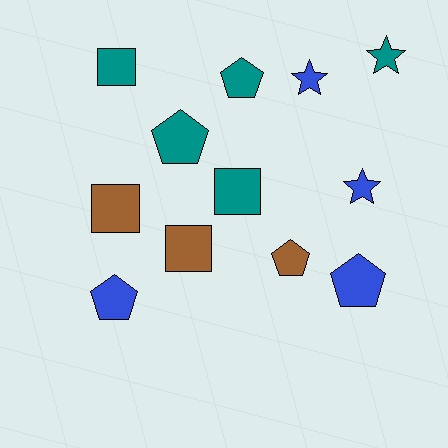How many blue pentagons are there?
There are 2 blue pentagons.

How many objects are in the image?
There are 12 objects.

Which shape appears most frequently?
Pentagon, with 5 objects.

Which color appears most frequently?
Teal, with 5 objects.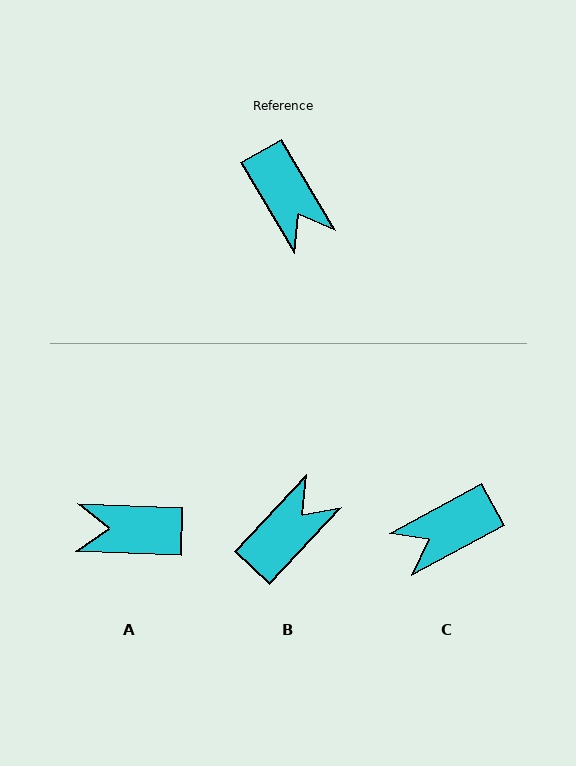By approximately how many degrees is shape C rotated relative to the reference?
Approximately 92 degrees clockwise.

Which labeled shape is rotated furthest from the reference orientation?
A, about 122 degrees away.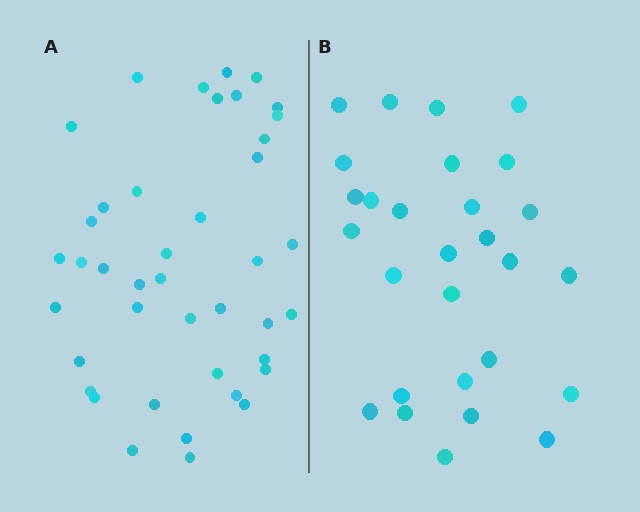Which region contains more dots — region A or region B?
Region A (the left region) has more dots.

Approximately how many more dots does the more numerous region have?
Region A has approximately 15 more dots than region B.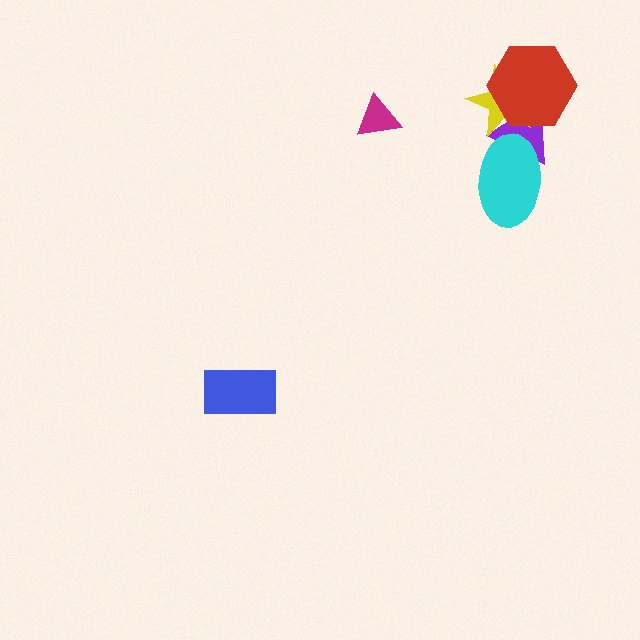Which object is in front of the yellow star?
The red hexagon is in front of the yellow star.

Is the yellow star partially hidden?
Yes, it is partially covered by another shape.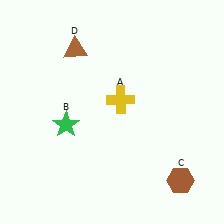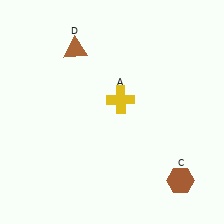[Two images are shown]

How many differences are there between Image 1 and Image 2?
There is 1 difference between the two images.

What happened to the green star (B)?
The green star (B) was removed in Image 2. It was in the bottom-left area of Image 1.